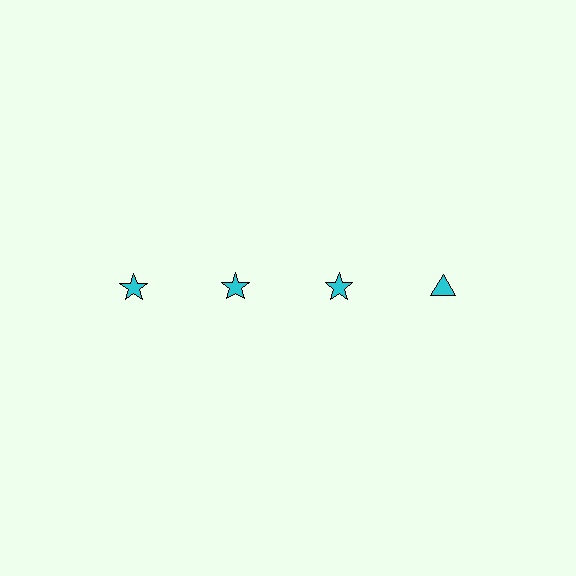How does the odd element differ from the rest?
It has a different shape: triangle instead of star.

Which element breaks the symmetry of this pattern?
The cyan triangle in the top row, second from right column breaks the symmetry. All other shapes are cyan stars.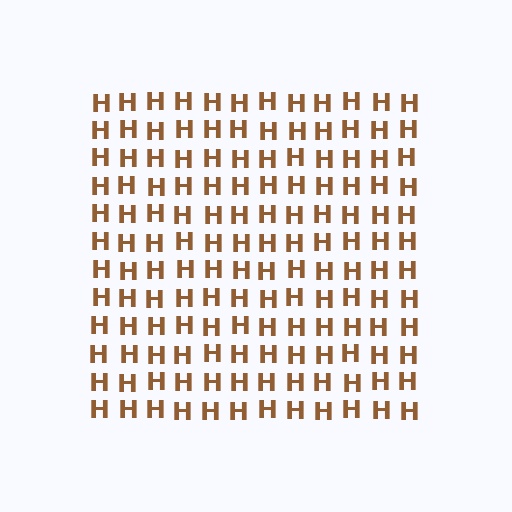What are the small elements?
The small elements are letter H's.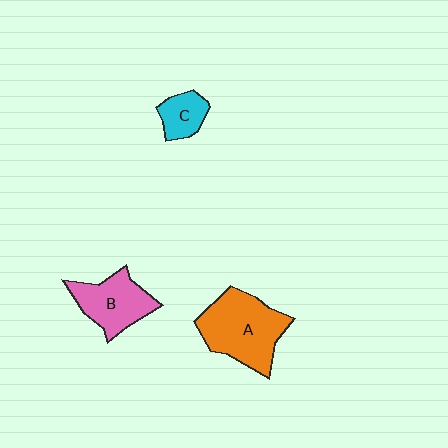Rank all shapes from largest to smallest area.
From largest to smallest: A (orange), B (pink), C (cyan).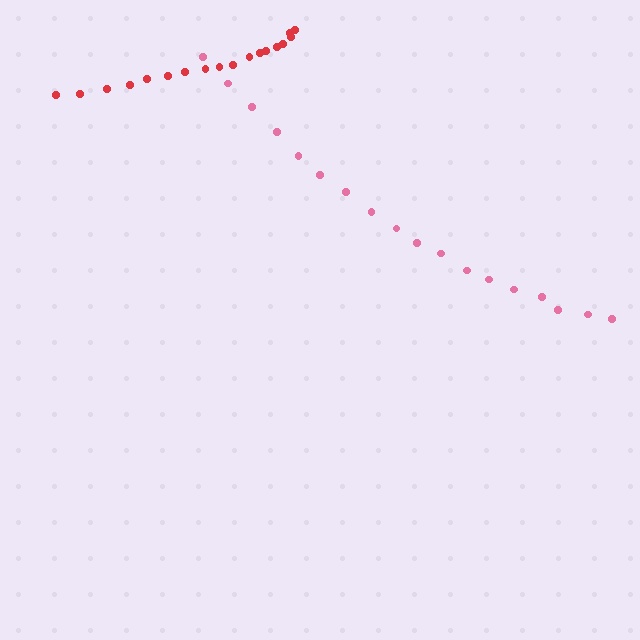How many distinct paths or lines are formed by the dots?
There are 2 distinct paths.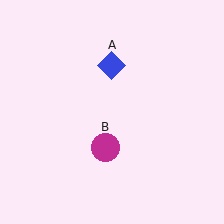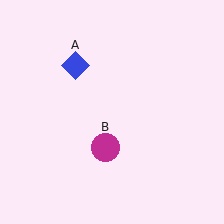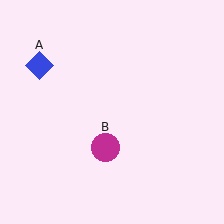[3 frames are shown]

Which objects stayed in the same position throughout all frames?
Magenta circle (object B) remained stationary.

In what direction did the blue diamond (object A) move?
The blue diamond (object A) moved left.